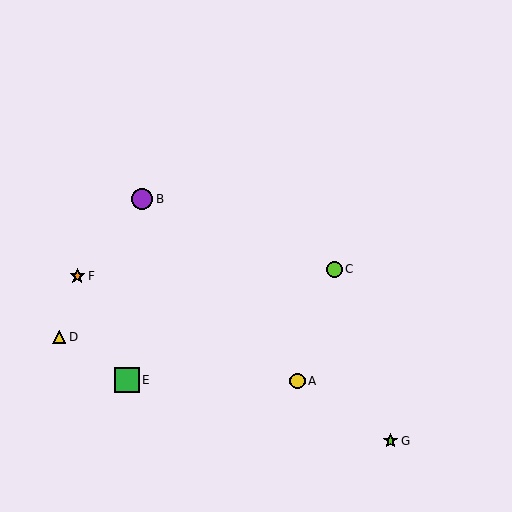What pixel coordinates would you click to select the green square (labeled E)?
Click at (127, 380) to select the green square E.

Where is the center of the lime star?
The center of the lime star is at (391, 441).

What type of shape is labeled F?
Shape F is an orange star.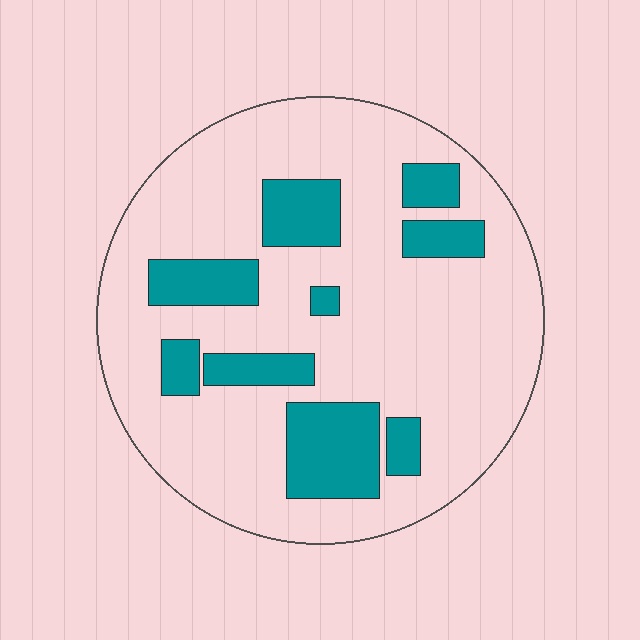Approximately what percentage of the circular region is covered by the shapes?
Approximately 20%.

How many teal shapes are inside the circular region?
9.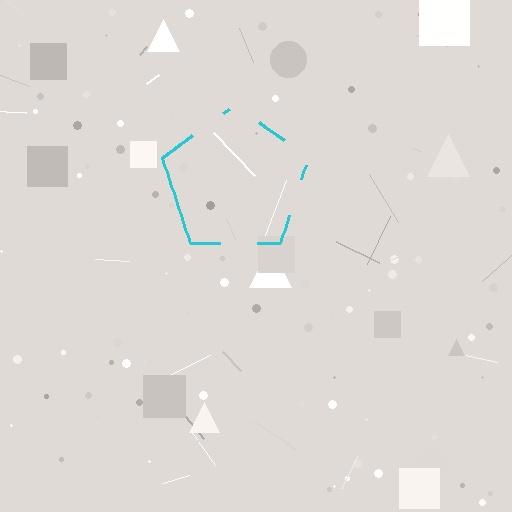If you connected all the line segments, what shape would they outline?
They would outline a pentagon.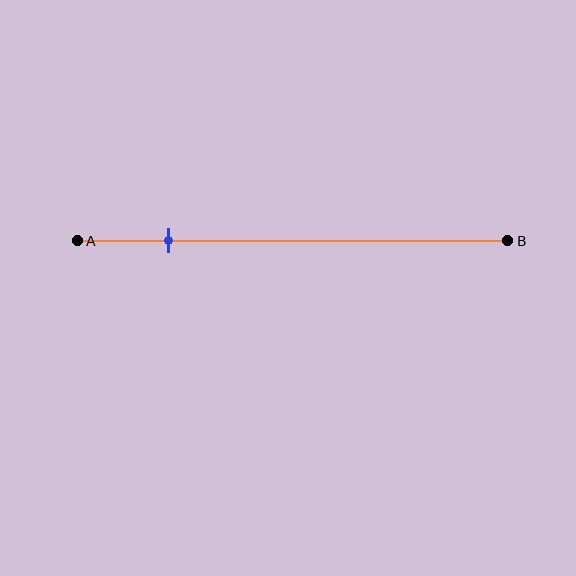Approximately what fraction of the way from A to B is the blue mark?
The blue mark is approximately 20% of the way from A to B.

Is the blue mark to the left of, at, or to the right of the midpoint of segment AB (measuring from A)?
The blue mark is to the left of the midpoint of segment AB.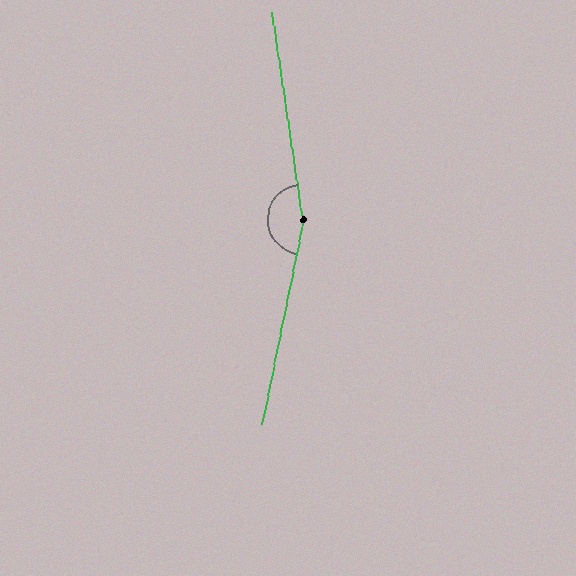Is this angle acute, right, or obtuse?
It is obtuse.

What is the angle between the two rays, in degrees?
Approximately 160 degrees.